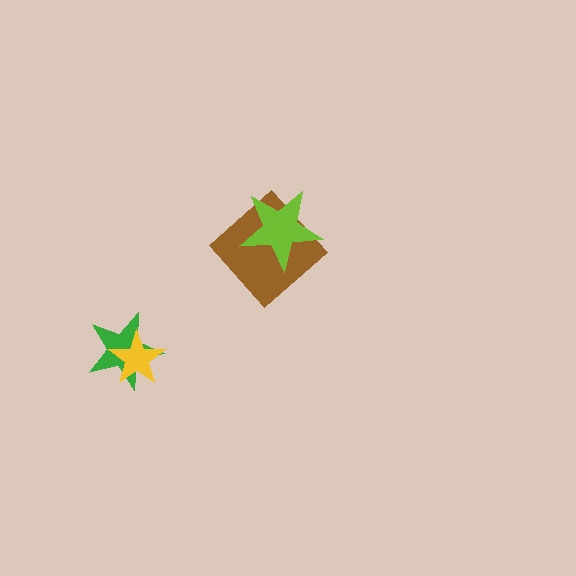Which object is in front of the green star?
The yellow star is in front of the green star.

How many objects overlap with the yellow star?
1 object overlaps with the yellow star.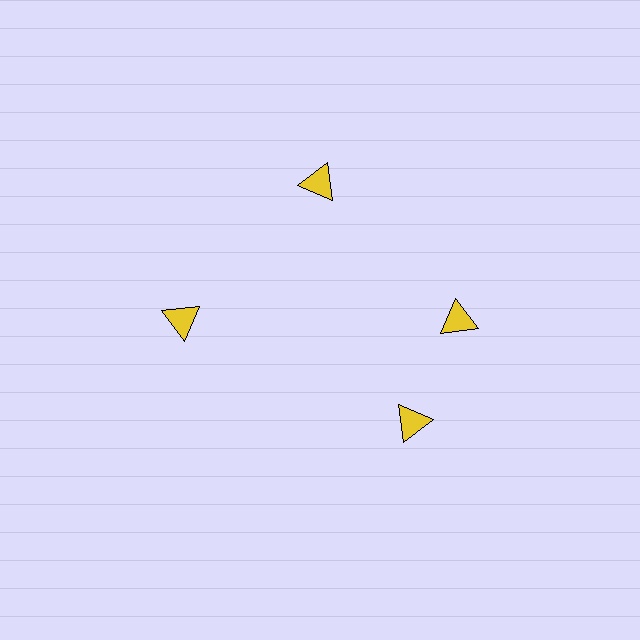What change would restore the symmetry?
The symmetry would be restored by rotating it back into even spacing with its neighbors so that all 4 triangles sit at equal angles and equal distance from the center.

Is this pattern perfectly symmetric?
No. The 4 yellow triangles are arranged in a ring, but one element near the 6 o'clock position is rotated out of alignment along the ring, breaking the 4-fold rotational symmetry.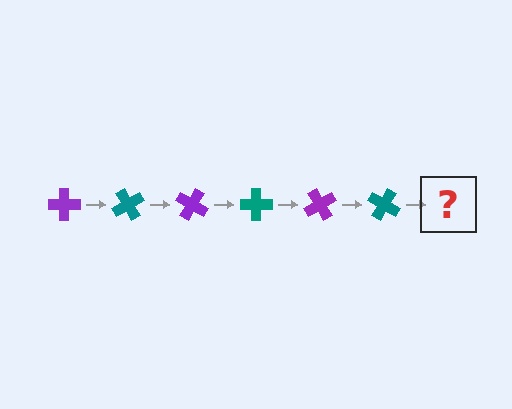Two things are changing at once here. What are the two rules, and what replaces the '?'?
The two rules are that it rotates 60 degrees each step and the color cycles through purple and teal. The '?' should be a purple cross, rotated 360 degrees from the start.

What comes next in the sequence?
The next element should be a purple cross, rotated 360 degrees from the start.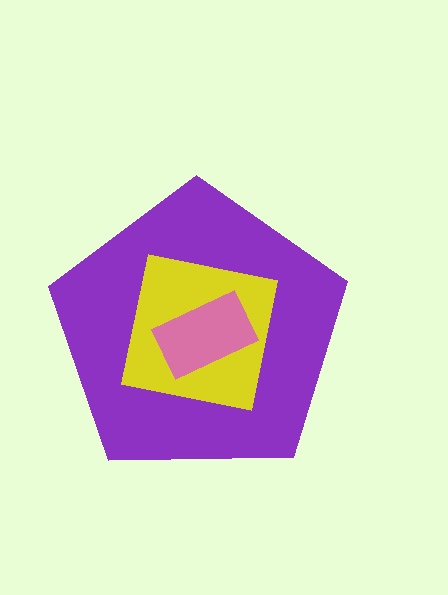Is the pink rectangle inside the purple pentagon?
Yes.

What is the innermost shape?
The pink rectangle.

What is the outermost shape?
The purple pentagon.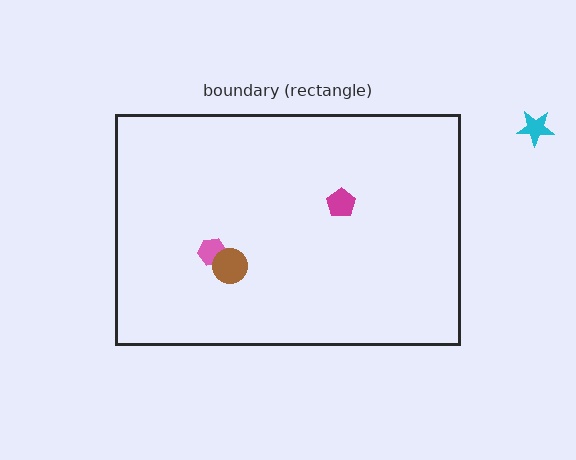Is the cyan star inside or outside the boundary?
Outside.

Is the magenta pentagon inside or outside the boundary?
Inside.